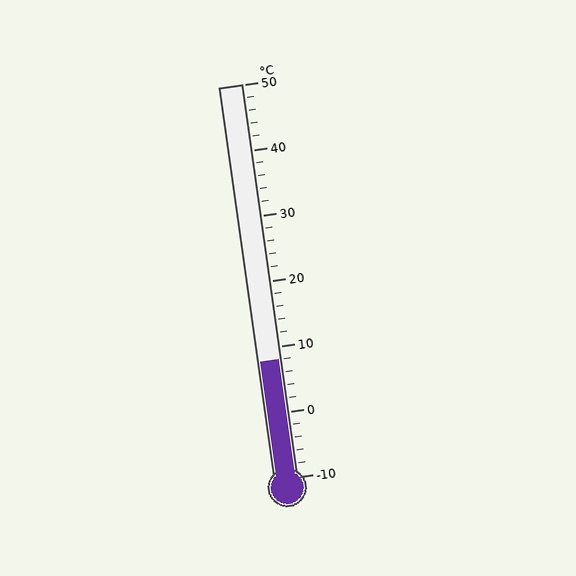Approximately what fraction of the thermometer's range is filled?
The thermometer is filled to approximately 30% of its range.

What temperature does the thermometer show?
The thermometer shows approximately 8°C.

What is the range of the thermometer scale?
The thermometer scale ranges from -10°C to 50°C.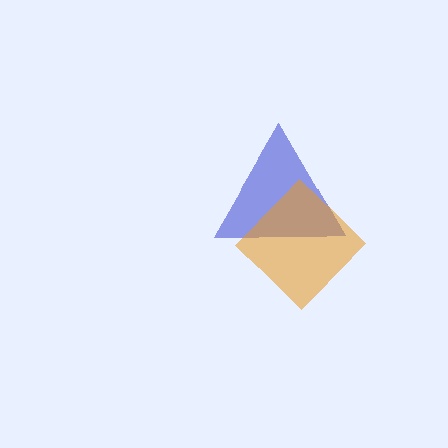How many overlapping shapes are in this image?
There are 2 overlapping shapes in the image.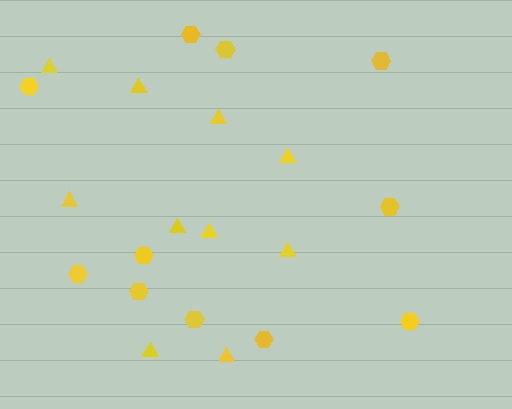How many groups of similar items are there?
There are 2 groups: one group of triangles (10) and one group of hexagons (11).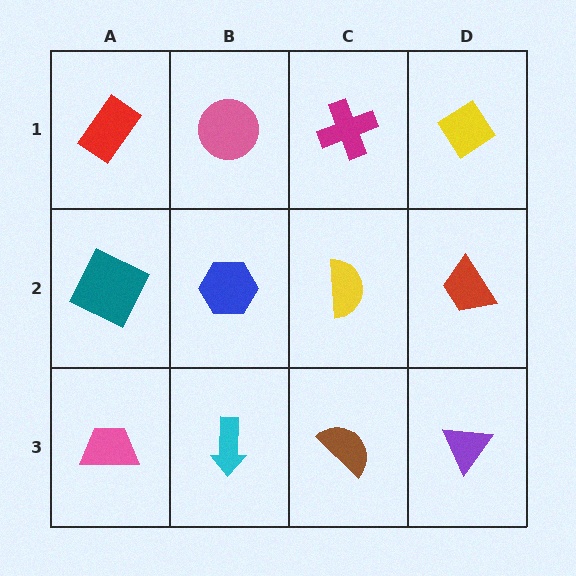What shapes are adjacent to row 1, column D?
A red trapezoid (row 2, column D), a magenta cross (row 1, column C).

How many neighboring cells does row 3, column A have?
2.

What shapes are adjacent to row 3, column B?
A blue hexagon (row 2, column B), a pink trapezoid (row 3, column A), a brown semicircle (row 3, column C).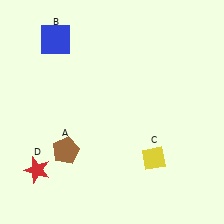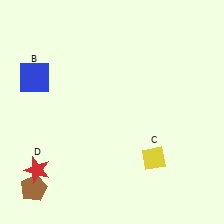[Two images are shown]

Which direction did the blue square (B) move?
The blue square (B) moved down.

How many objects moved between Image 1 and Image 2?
2 objects moved between the two images.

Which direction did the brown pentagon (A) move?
The brown pentagon (A) moved down.